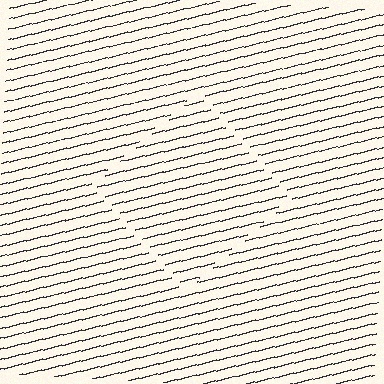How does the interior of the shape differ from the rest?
The interior of the shape contains the same grating, shifted by half a period — the contour is defined by the phase discontinuity where line-ends from the inner and outer gratings abut.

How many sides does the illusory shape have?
4 sides — the line-ends trace a square.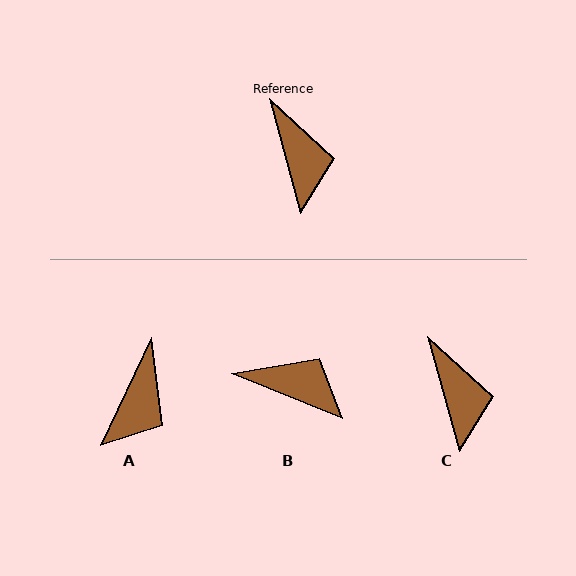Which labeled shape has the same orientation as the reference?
C.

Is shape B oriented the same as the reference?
No, it is off by about 52 degrees.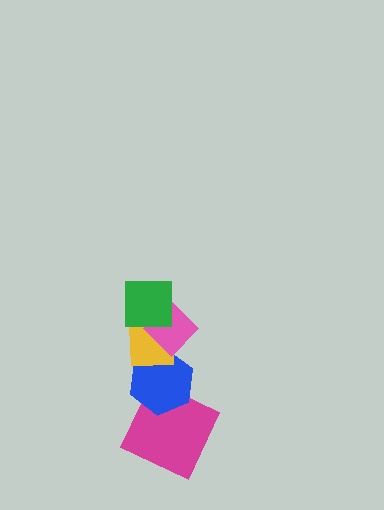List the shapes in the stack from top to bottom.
From top to bottom: the green square, the pink diamond, the yellow square, the blue hexagon, the magenta square.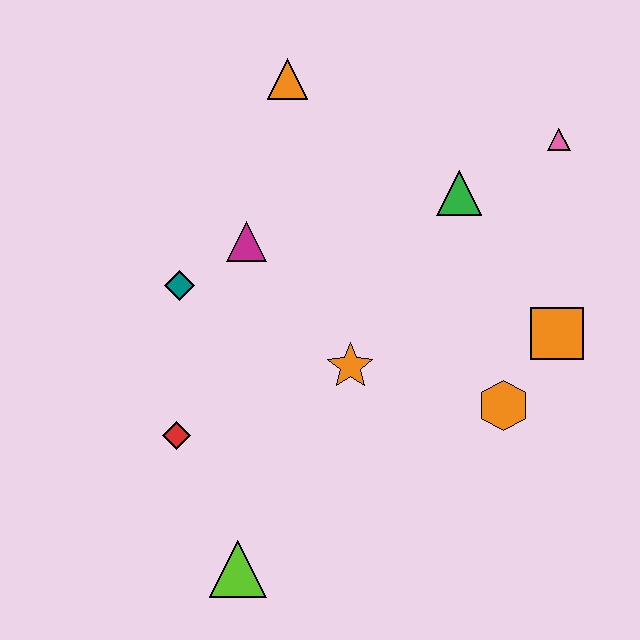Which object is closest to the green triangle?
The pink triangle is closest to the green triangle.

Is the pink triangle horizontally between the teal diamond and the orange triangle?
No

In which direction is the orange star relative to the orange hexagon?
The orange star is to the left of the orange hexagon.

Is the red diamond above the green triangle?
No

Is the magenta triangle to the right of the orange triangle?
No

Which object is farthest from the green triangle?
The lime triangle is farthest from the green triangle.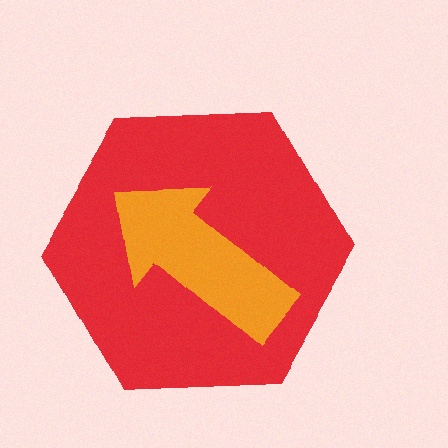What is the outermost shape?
The red hexagon.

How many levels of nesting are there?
2.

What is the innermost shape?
The orange arrow.